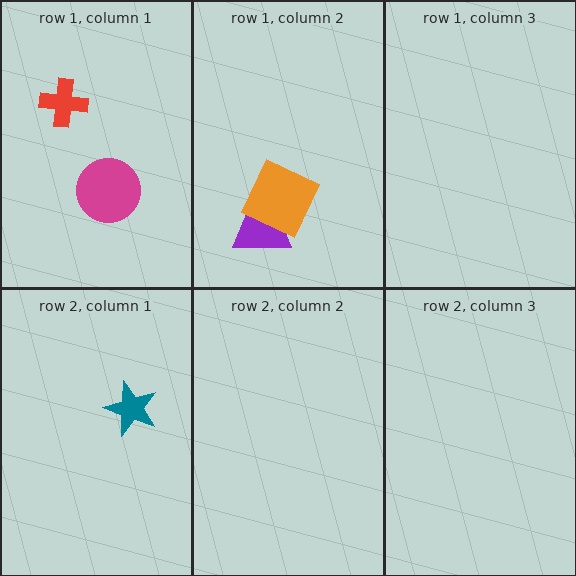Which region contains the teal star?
The row 2, column 1 region.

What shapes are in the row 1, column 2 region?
The purple trapezoid, the orange square.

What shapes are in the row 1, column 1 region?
The red cross, the magenta circle.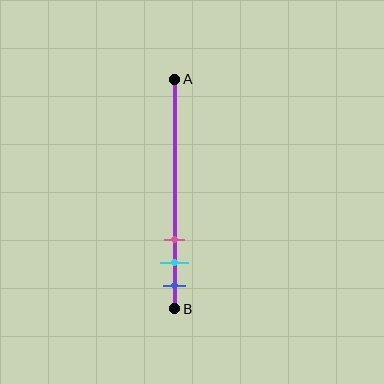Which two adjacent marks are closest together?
The cyan and blue marks are the closest adjacent pair.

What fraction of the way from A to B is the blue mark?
The blue mark is approximately 90% (0.9) of the way from A to B.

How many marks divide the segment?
There are 3 marks dividing the segment.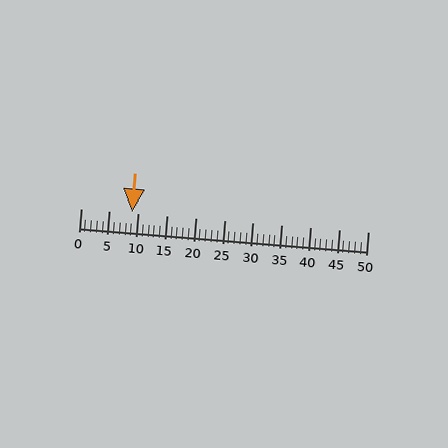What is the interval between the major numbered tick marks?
The major tick marks are spaced 5 units apart.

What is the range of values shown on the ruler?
The ruler shows values from 0 to 50.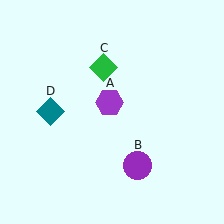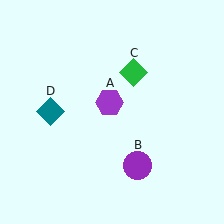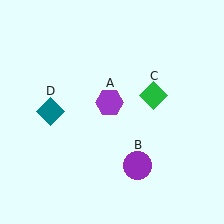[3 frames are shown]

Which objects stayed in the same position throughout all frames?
Purple hexagon (object A) and purple circle (object B) and teal diamond (object D) remained stationary.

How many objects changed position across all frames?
1 object changed position: green diamond (object C).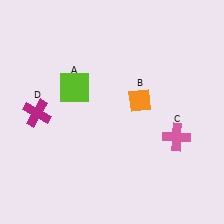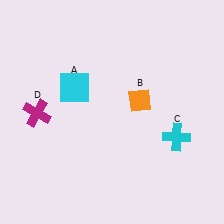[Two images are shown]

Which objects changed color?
A changed from lime to cyan. C changed from pink to cyan.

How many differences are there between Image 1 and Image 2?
There are 2 differences between the two images.